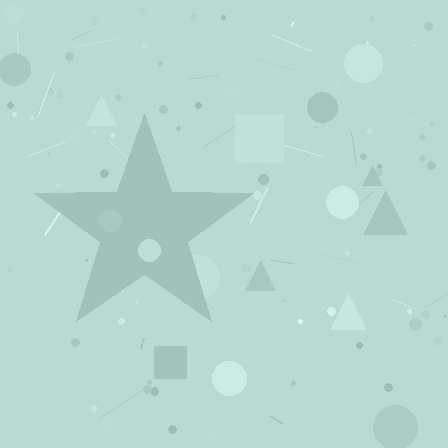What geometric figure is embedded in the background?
A star is embedded in the background.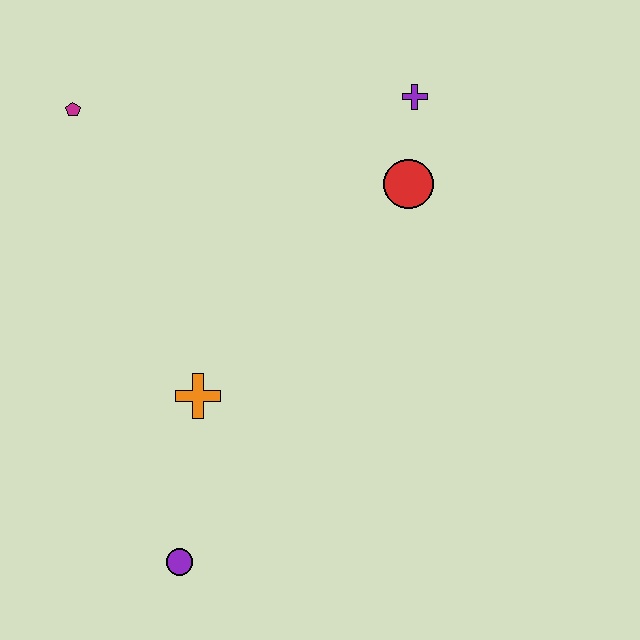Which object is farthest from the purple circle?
The purple cross is farthest from the purple circle.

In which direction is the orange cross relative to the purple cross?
The orange cross is below the purple cross.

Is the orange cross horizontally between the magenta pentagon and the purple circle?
No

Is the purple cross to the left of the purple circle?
No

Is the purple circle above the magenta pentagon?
No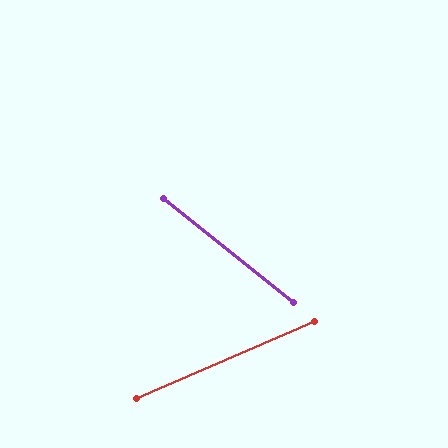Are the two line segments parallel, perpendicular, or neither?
Neither parallel nor perpendicular — they differ by about 62°.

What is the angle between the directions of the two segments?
Approximately 62 degrees.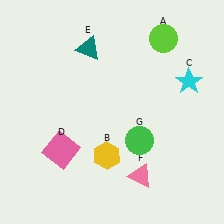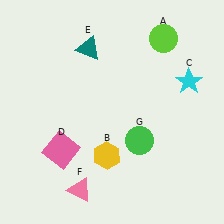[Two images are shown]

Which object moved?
The pink triangle (F) moved left.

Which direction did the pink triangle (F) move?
The pink triangle (F) moved left.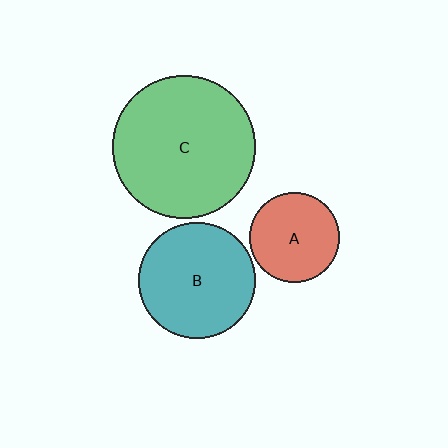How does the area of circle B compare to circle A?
Approximately 1.7 times.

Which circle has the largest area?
Circle C (green).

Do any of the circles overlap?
No, none of the circles overlap.